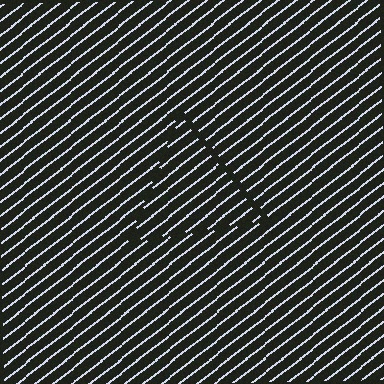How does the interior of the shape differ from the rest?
The interior of the shape contains the same grating, shifted by half a period — the contour is defined by the phase discontinuity where line-ends from the inner and outer gratings abut.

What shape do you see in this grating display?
An illusory triangle. The interior of the shape contains the same grating, shifted by half a period — the contour is defined by the phase discontinuity where line-ends from the inner and outer gratings abut.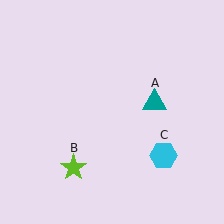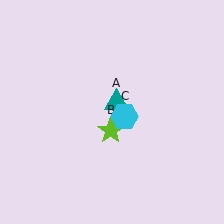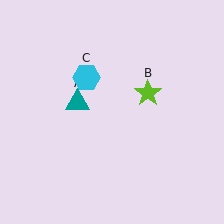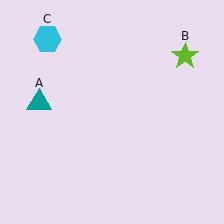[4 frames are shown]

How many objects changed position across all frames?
3 objects changed position: teal triangle (object A), lime star (object B), cyan hexagon (object C).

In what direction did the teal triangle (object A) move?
The teal triangle (object A) moved left.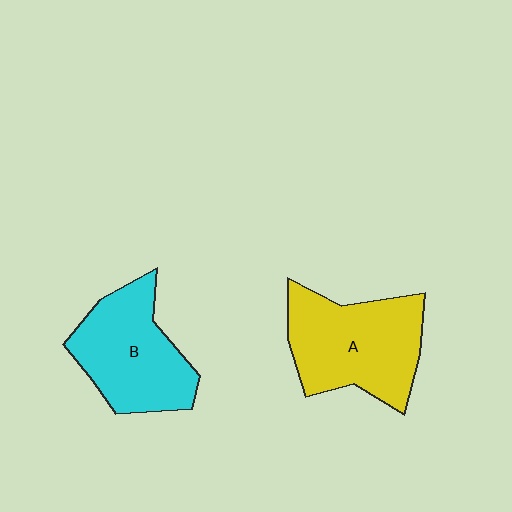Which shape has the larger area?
Shape A (yellow).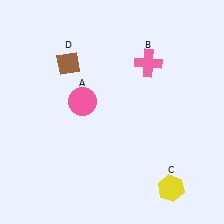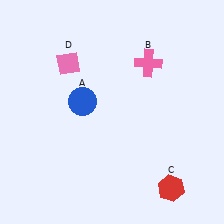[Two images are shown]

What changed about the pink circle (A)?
In Image 1, A is pink. In Image 2, it changed to blue.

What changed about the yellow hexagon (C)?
In Image 1, C is yellow. In Image 2, it changed to red.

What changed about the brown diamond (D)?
In Image 1, D is brown. In Image 2, it changed to pink.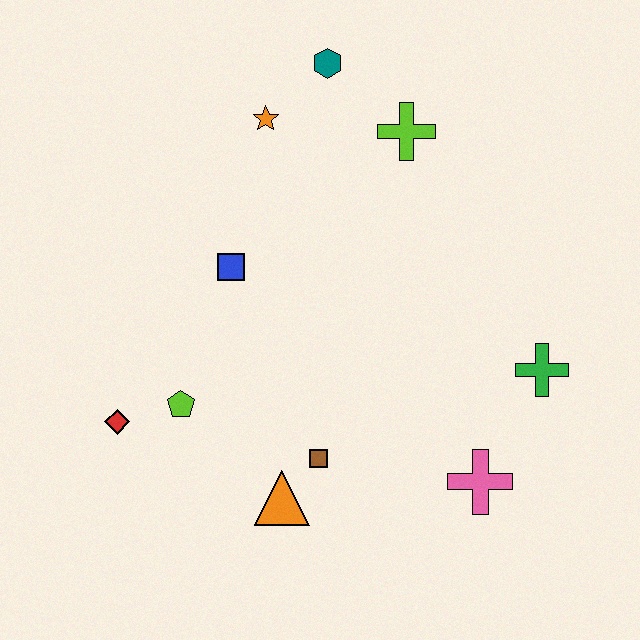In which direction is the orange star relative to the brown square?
The orange star is above the brown square.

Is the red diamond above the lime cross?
No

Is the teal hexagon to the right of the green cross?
No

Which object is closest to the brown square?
The orange triangle is closest to the brown square.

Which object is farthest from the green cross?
The red diamond is farthest from the green cross.